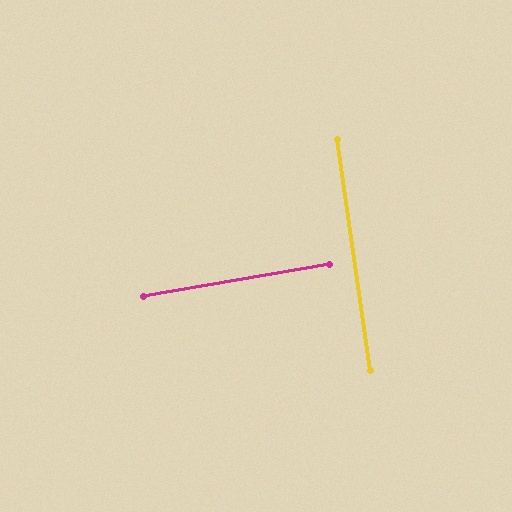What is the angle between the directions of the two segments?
Approximately 88 degrees.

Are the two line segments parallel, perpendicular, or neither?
Perpendicular — they meet at approximately 88°.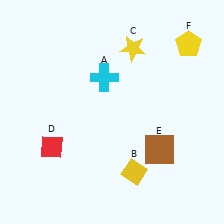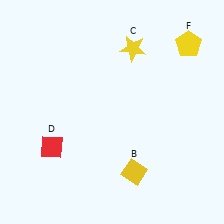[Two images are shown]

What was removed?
The brown square (E), the cyan cross (A) were removed in Image 2.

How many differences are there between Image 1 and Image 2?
There are 2 differences between the two images.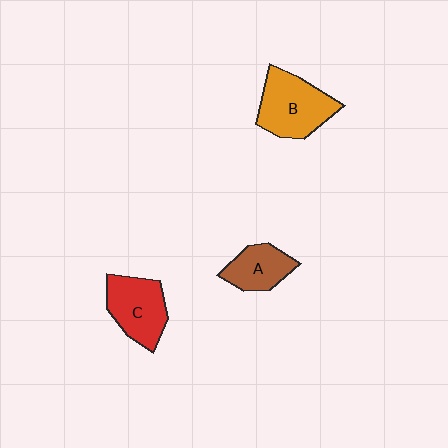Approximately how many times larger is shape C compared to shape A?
Approximately 1.3 times.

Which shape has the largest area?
Shape B (orange).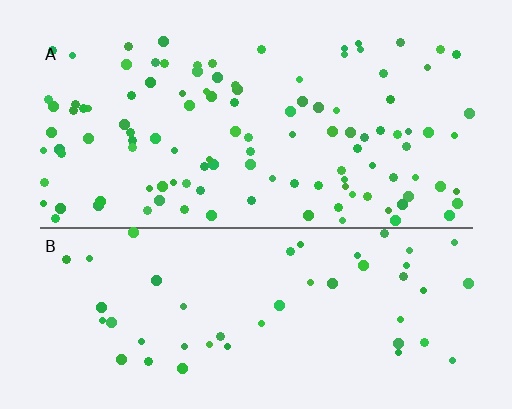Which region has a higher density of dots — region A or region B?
A (the top).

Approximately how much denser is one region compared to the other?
Approximately 2.3× — region A over region B.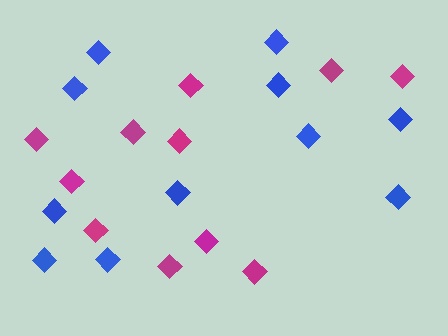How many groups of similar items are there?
There are 2 groups: one group of magenta diamonds (11) and one group of blue diamonds (11).